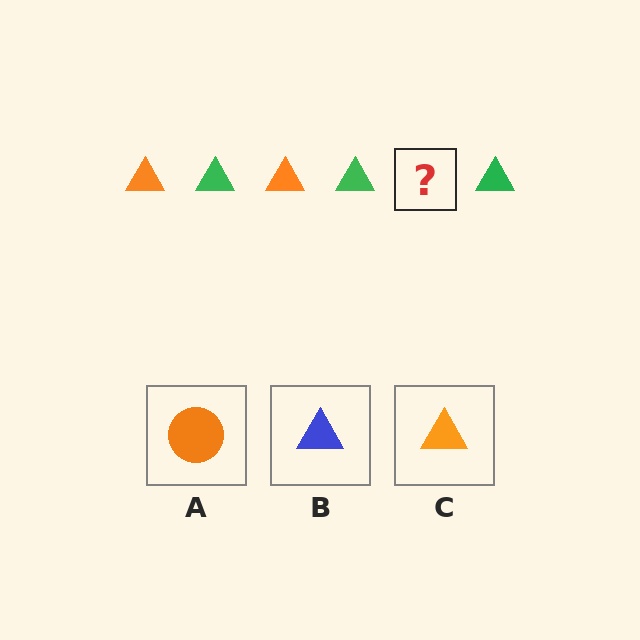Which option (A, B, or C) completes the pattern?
C.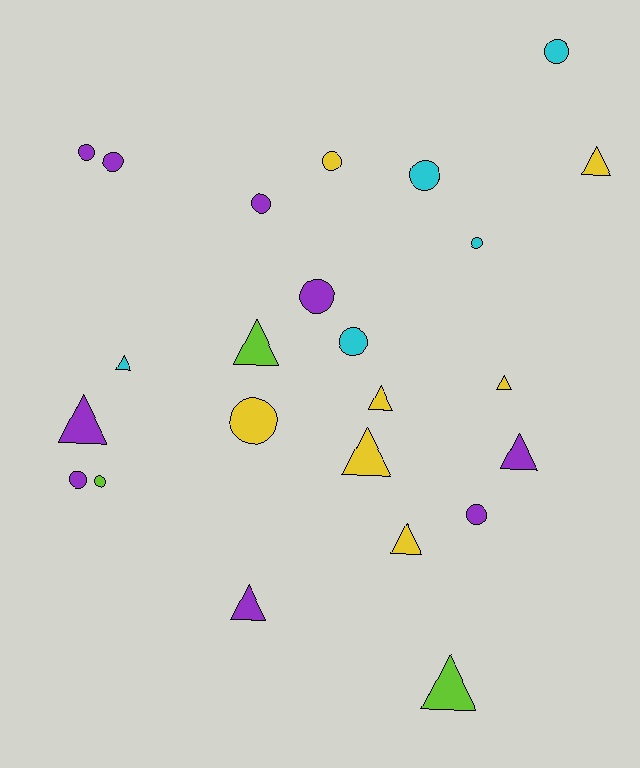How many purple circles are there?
There are 6 purple circles.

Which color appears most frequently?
Purple, with 9 objects.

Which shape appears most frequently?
Circle, with 13 objects.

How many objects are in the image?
There are 24 objects.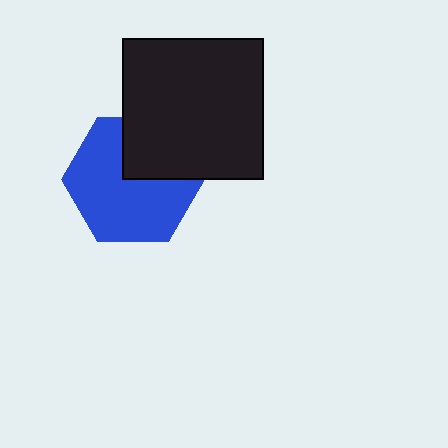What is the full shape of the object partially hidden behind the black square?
The partially hidden object is a blue hexagon.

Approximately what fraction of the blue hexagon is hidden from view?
Roughly 30% of the blue hexagon is hidden behind the black square.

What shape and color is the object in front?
The object in front is a black square.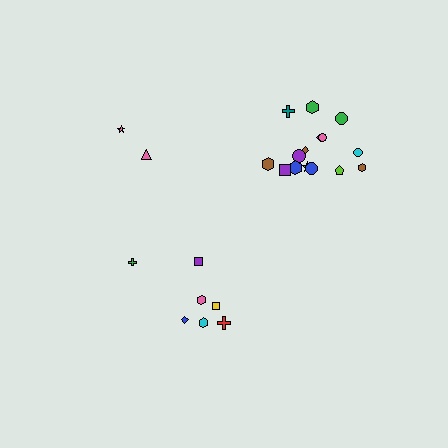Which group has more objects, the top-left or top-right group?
The top-right group.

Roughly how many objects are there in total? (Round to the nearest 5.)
Roughly 25 objects in total.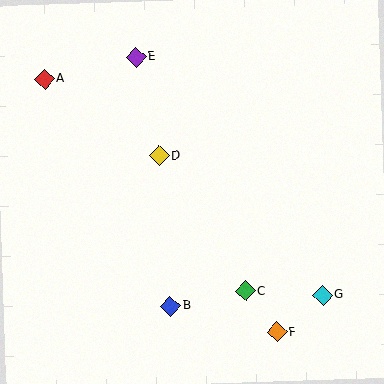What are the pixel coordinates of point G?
Point G is at (323, 295).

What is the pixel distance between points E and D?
The distance between E and D is 101 pixels.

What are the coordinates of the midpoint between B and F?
The midpoint between B and F is at (224, 319).